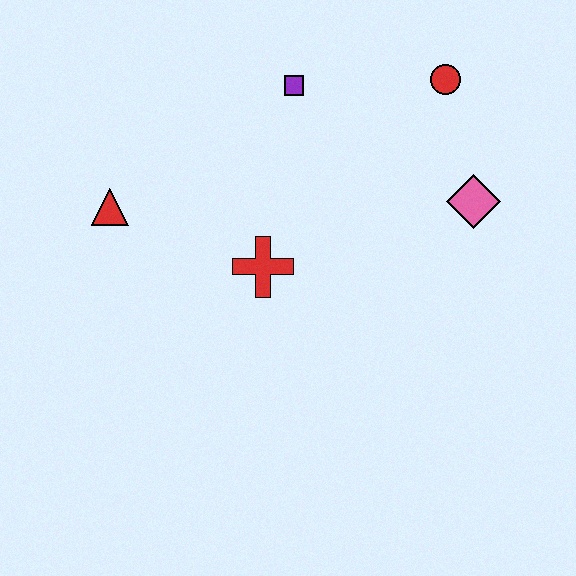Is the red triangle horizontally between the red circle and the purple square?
No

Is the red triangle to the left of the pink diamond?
Yes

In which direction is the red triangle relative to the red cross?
The red triangle is to the left of the red cross.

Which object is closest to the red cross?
The red triangle is closest to the red cross.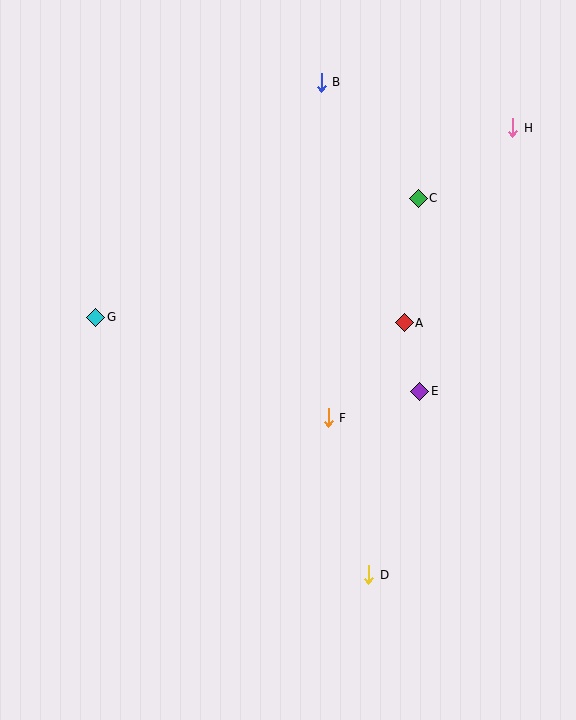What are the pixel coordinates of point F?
Point F is at (328, 418).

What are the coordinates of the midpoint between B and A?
The midpoint between B and A is at (363, 203).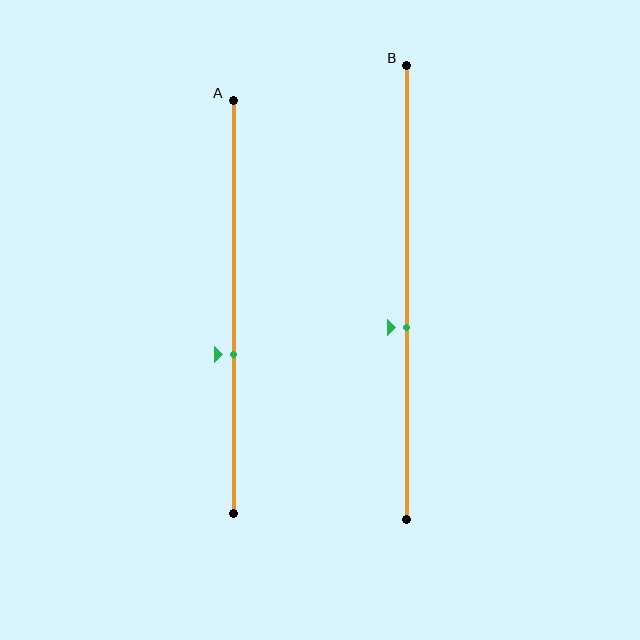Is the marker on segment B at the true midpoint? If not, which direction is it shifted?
No, the marker on segment B is shifted downward by about 8% of the segment length.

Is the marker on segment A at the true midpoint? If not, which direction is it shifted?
No, the marker on segment A is shifted downward by about 12% of the segment length.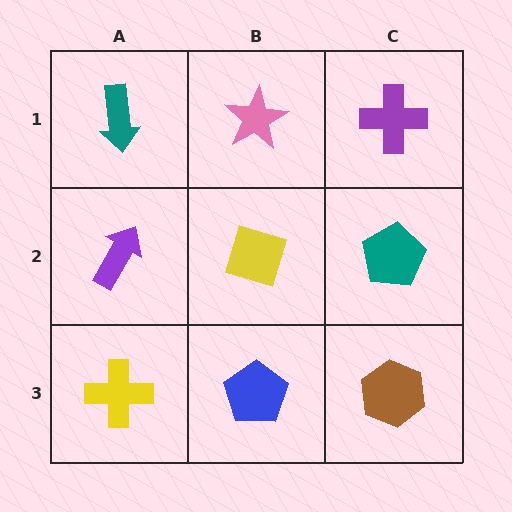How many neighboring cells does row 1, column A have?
2.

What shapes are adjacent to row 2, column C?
A purple cross (row 1, column C), a brown hexagon (row 3, column C), a yellow diamond (row 2, column B).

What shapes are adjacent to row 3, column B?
A yellow diamond (row 2, column B), a yellow cross (row 3, column A), a brown hexagon (row 3, column C).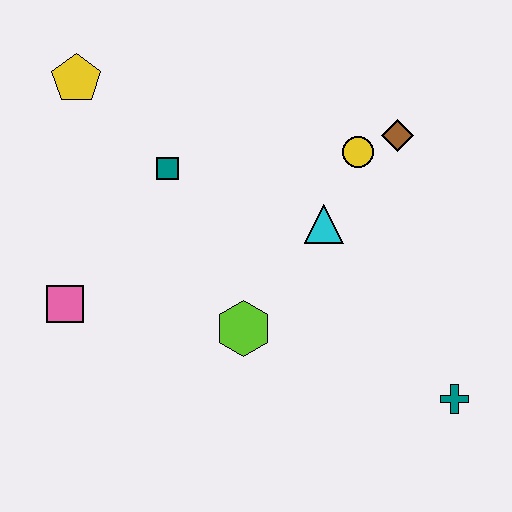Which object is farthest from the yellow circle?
The pink square is farthest from the yellow circle.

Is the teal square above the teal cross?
Yes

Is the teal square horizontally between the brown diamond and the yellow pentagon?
Yes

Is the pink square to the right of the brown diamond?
No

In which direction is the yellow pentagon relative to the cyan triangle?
The yellow pentagon is to the left of the cyan triangle.